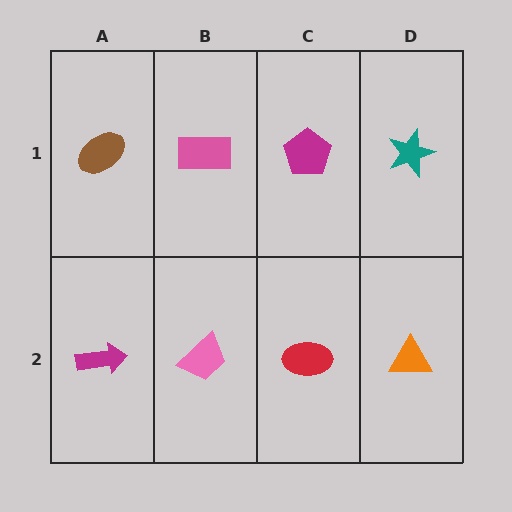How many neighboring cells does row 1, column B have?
3.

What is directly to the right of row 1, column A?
A pink rectangle.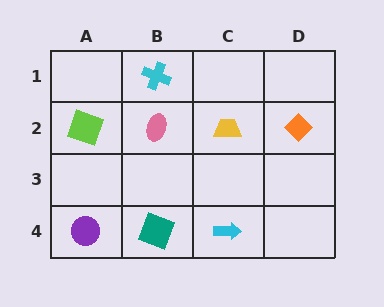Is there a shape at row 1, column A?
No, that cell is empty.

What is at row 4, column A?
A purple circle.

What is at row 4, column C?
A cyan arrow.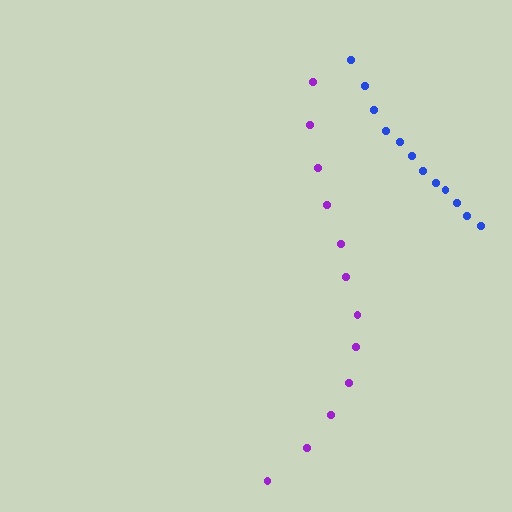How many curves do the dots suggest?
There are 2 distinct paths.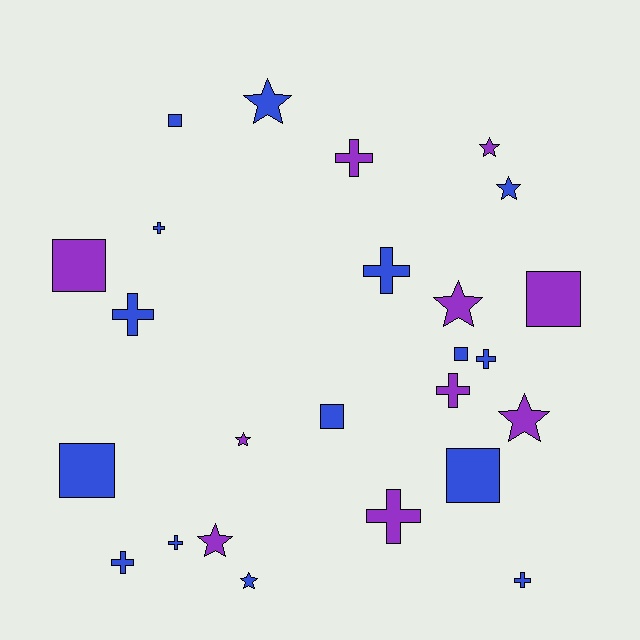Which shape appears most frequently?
Cross, with 10 objects.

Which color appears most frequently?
Blue, with 15 objects.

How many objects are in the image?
There are 25 objects.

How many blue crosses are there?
There are 7 blue crosses.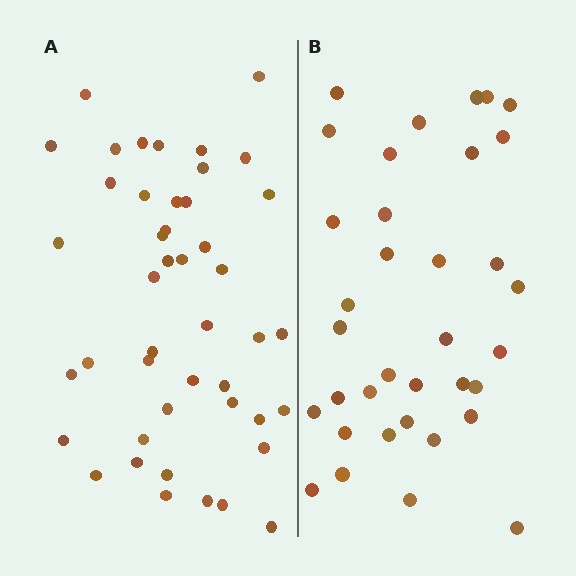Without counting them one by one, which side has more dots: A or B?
Region A (the left region) has more dots.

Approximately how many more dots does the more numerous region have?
Region A has roughly 10 or so more dots than region B.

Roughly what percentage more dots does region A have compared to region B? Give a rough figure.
About 30% more.